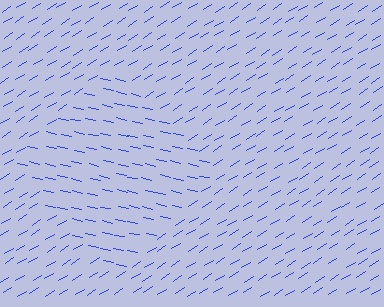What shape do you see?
I see a diamond.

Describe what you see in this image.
The image is filled with small blue line segments. A diamond region in the image has lines oriented differently from the surrounding lines, creating a visible texture boundary.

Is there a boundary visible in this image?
Yes, there is a texture boundary formed by a change in line orientation.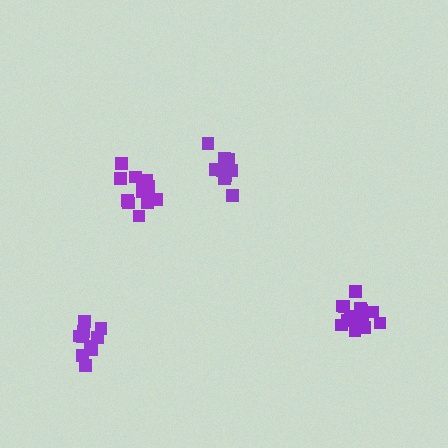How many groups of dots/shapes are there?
There are 4 groups.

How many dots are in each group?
Group 1: 13 dots, Group 2: 12 dots, Group 3: 11 dots, Group 4: 15 dots (51 total).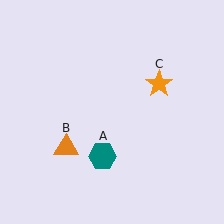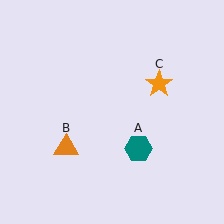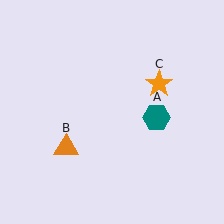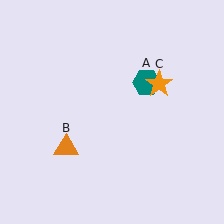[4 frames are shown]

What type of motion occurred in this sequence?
The teal hexagon (object A) rotated counterclockwise around the center of the scene.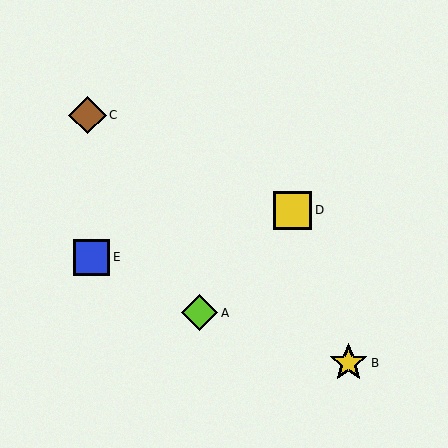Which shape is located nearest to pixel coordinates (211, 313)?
The lime diamond (labeled A) at (200, 313) is nearest to that location.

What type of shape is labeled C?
Shape C is a brown diamond.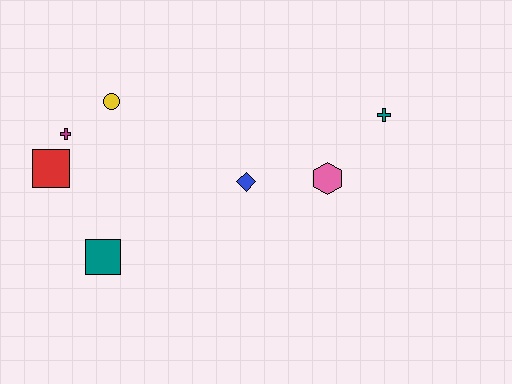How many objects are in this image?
There are 7 objects.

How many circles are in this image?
There is 1 circle.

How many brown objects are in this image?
There are no brown objects.